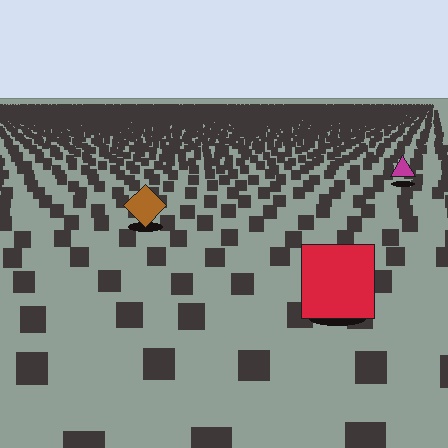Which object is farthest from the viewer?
The magenta triangle is farthest from the viewer. It appears smaller and the ground texture around it is denser.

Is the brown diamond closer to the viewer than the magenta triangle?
Yes. The brown diamond is closer — you can tell from the texture gradient: the ground texture is coarser near it.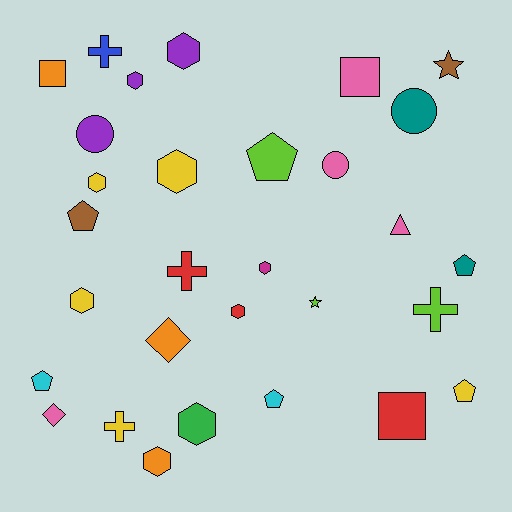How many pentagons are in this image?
There are 6 pentagons.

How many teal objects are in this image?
There are 2 teal objects.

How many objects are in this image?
There are 30 objects.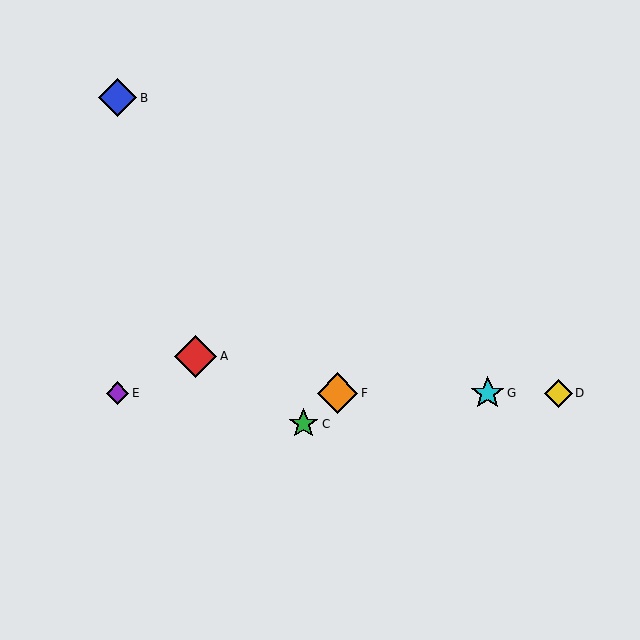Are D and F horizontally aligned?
Yes, both are at y≈393.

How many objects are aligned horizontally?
4 objects (D, E, F, G) are aligned horizontally.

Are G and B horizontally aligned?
No, G is at y≈393 and B is at y≈98.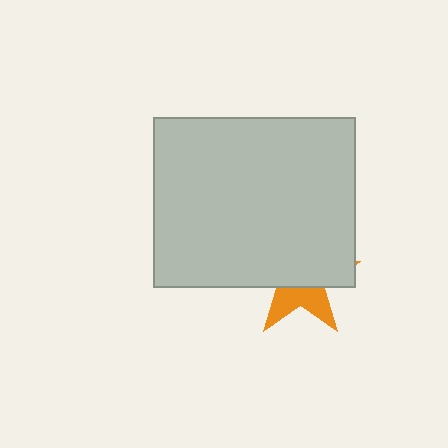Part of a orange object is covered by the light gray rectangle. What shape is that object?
It is a star.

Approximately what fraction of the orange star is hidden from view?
Roughly 62% of the orange star is hidden behind the light gray rectangle.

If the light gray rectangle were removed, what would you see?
You would see the complete orange star.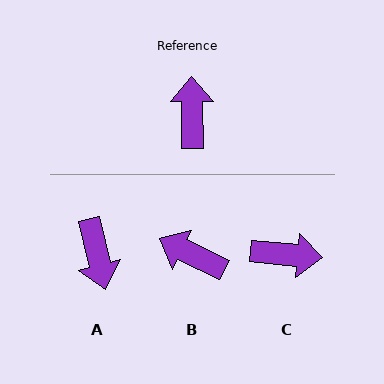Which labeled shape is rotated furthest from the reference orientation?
A, about 167 degrees away.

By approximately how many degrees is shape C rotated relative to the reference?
Approximately 96 degrees clockwise.